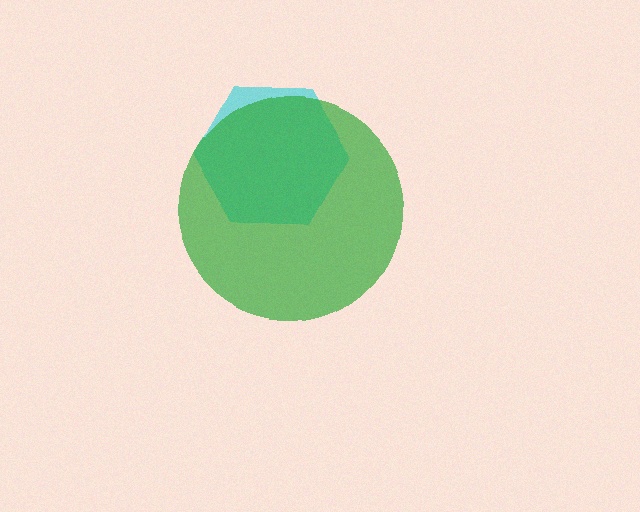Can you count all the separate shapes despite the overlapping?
Yes, there are 2 separate shapes.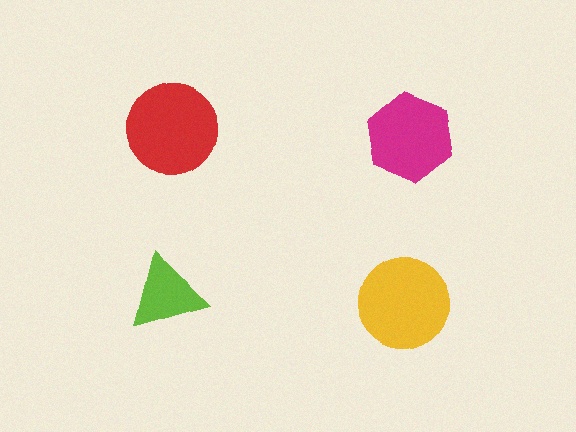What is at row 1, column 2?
A magenta hexagon.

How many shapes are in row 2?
2 shapes.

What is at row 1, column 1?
A red circle.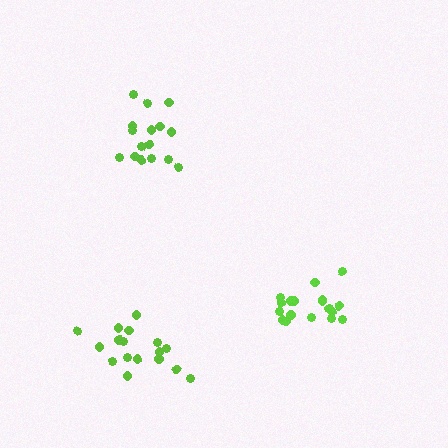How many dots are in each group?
Group 1: 18 dots, Group 2: 17 dots, Group 3: 16 dots (51 total).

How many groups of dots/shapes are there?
There are 3 groups.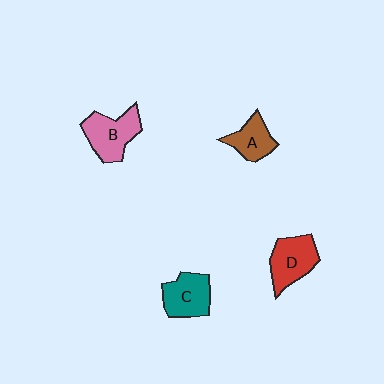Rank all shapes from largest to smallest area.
From largest to smallest: B (pink), D (red), C (teal), A (brown).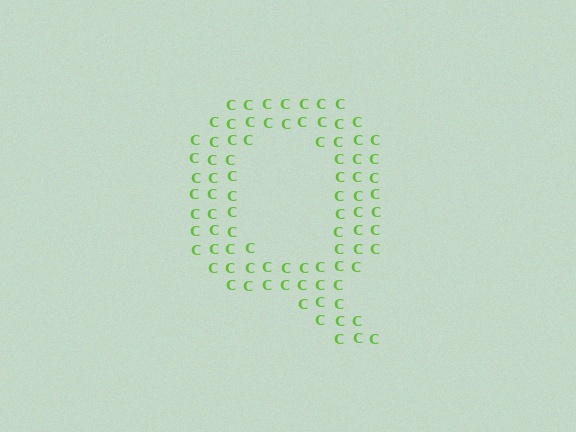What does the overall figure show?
The overall figure shows the letter Q.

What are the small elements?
The small elements are letter C's.